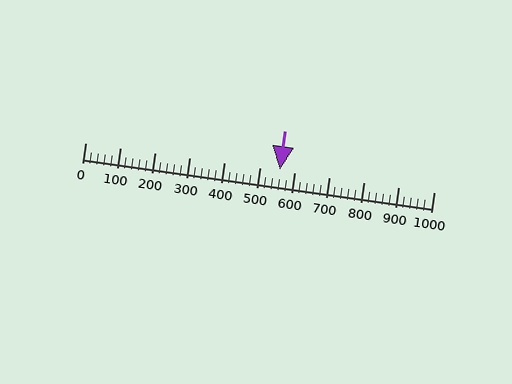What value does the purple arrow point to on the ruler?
The purple arrow points to approximately 558.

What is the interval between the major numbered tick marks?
The major tick marks are spaced 100 units apart.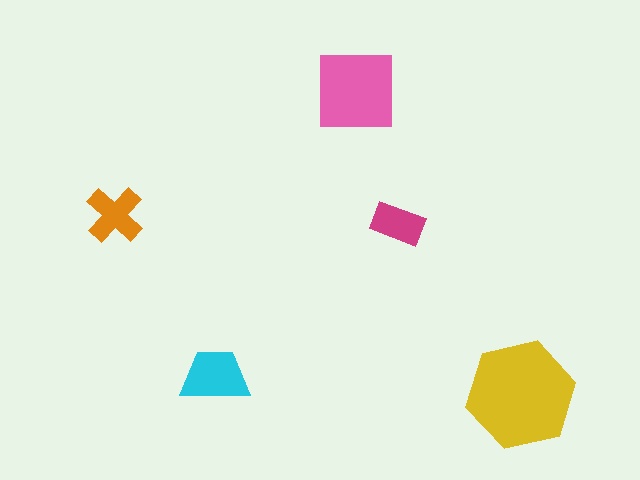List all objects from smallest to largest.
The magenta rectangle, the orange cross, the cyan trapezoid, the pink square, the yellow hexagon.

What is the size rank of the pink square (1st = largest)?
2nd.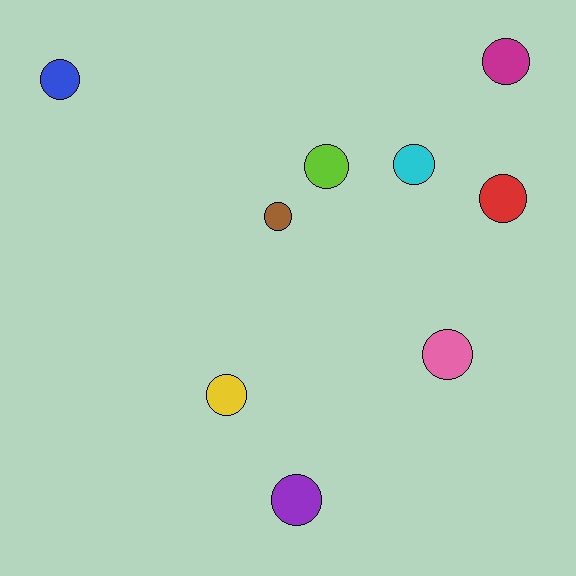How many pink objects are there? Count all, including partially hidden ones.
There is 1 pink object.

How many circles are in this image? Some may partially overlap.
There are 9 circles.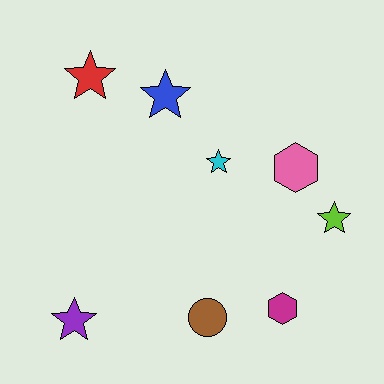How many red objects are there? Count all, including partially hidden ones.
There is 1 red object.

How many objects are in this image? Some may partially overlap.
There are 8 objects.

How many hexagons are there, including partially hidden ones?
There are 2 hexagons.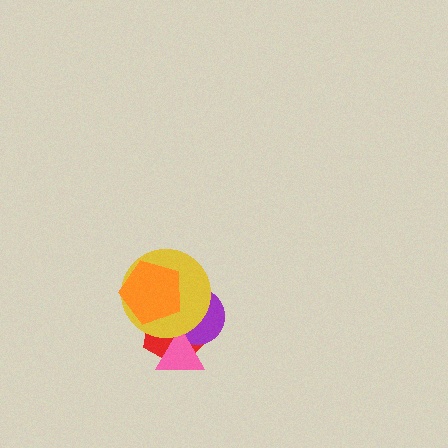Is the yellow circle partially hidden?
Yes, it is partially covered by another shape.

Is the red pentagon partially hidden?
Yes, it is partially covered by another shape.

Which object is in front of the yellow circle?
The orange pentagon is in front of the yellow circle.